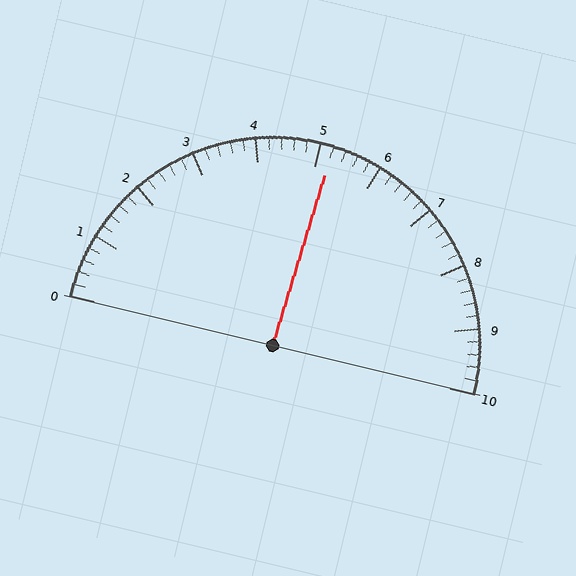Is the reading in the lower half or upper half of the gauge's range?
The reading is in the upper half of the range (0 to 10).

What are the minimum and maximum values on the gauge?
The gauge ranges from 0 to 10.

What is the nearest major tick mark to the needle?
The nearest major tick mark is 5.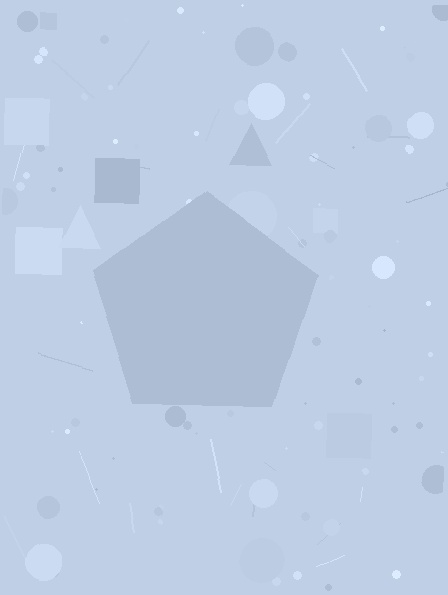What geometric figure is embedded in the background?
A pentagon is embedded in the background.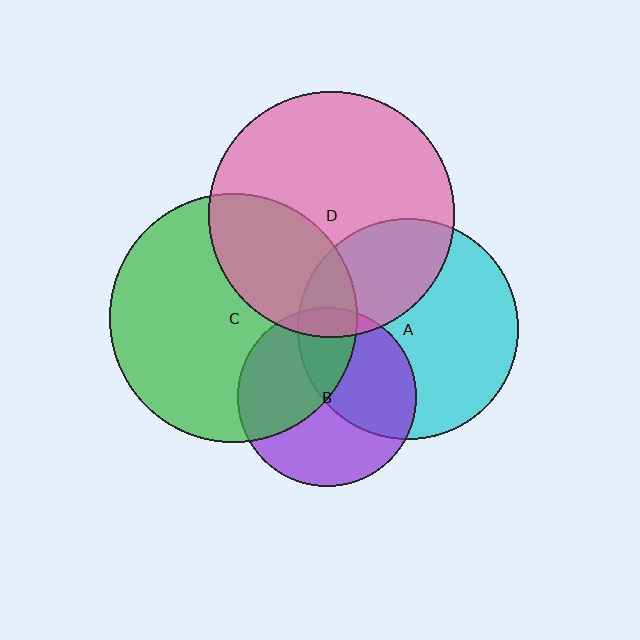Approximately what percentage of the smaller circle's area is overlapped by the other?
Approximately 45%.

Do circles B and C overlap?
Yes.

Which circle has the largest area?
Circle C (green).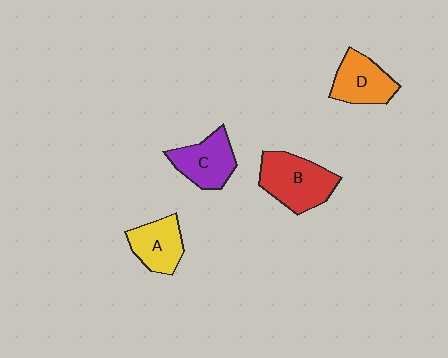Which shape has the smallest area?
Shape A (yellow).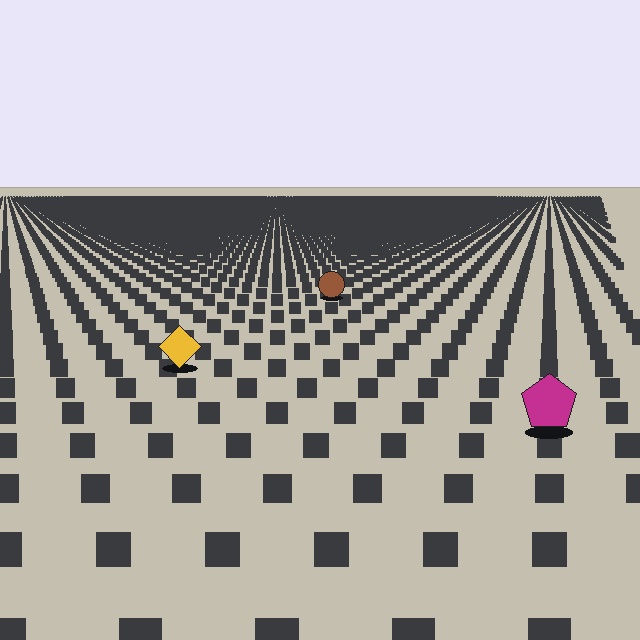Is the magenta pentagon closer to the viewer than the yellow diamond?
Yes. The magenta pentagon is closer — you can tell from the texture gradient: the ground texture is coarser near it.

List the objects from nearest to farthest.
From nearest to farthest: the magenta pentagon, the yellow diamond, the brown circle.